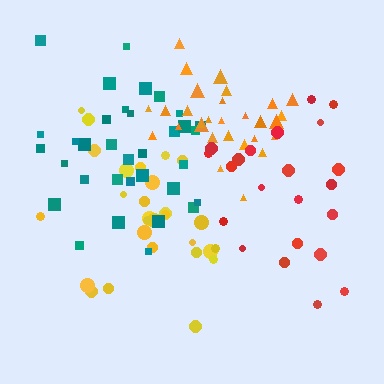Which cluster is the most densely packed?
Orange.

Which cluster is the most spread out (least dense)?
Teal.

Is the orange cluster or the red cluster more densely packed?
Orange.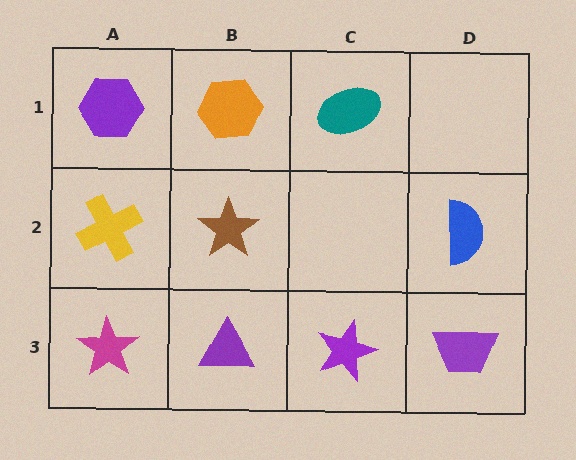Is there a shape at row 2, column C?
No, that cell is empty.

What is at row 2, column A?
A yellow cross.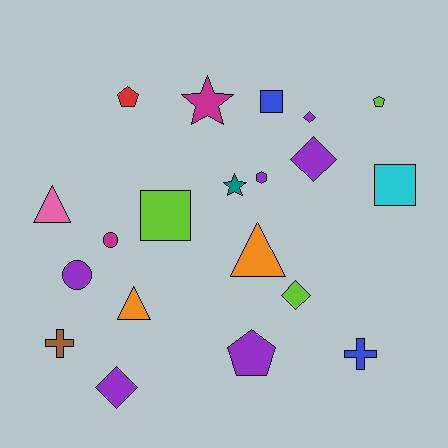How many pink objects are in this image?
There is 1 pink object.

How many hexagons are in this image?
There is 1 hexagon.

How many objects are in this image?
There are 20 objects.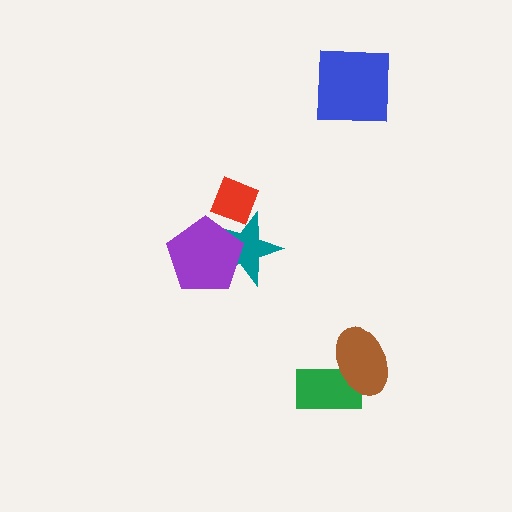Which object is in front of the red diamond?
The teal star is in front of the red diamond.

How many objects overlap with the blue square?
0 objects overlap with the blue square.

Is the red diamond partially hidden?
Yes, it is partially covered by another shape.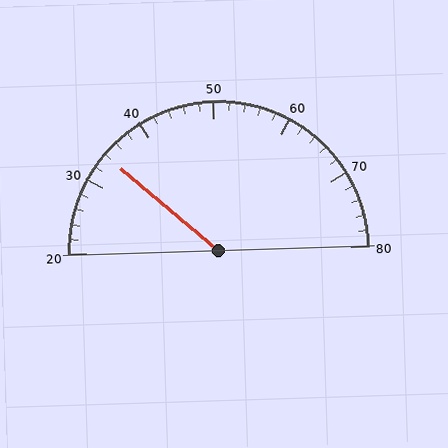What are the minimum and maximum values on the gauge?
The gauge ranges from 20 to 80.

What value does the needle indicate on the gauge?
The needle indicates approximately 34.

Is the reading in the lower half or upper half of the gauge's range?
The reading is in the lower half of the range (20 to 80).